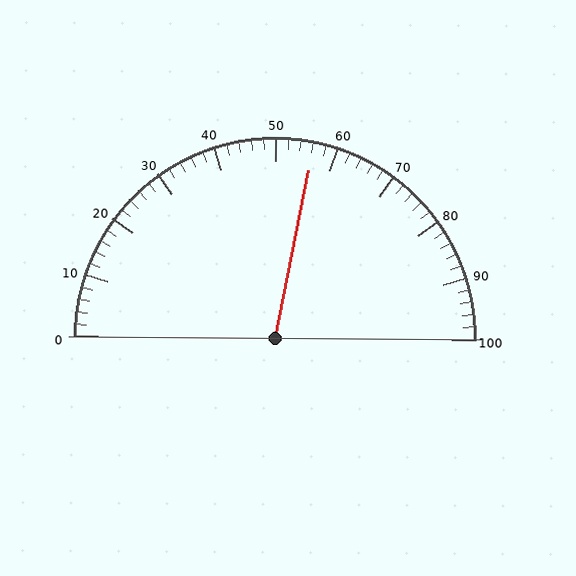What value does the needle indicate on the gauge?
The needle indicates approximately 56.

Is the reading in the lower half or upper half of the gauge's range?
The reading is in the upper half of the range (0 to 100).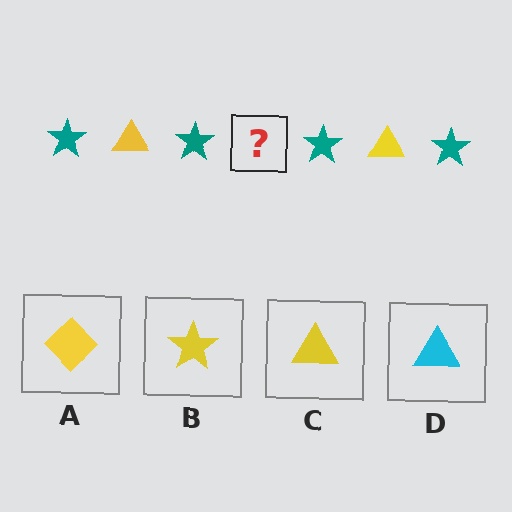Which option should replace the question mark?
Option C.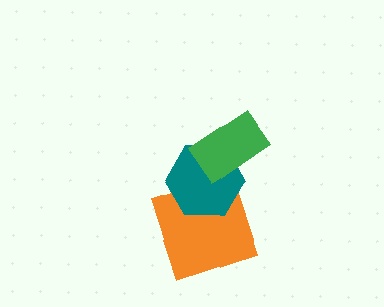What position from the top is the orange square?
The orange square is 3rd from the top.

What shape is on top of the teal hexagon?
The green rectangle is on top of the teal hexagon.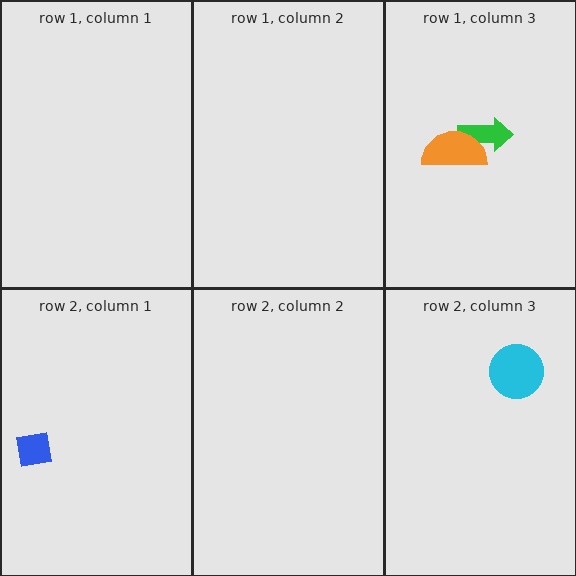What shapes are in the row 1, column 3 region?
The green arrow, the orange semicircle.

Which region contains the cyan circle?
The row 2, column 3 region.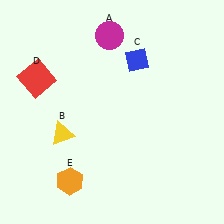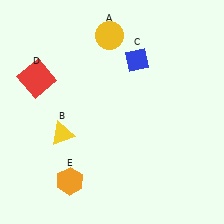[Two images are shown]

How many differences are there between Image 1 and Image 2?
There is 1 difference between the two images.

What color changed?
The circle (A) changed from magenta in Image 1 to yellow in Image 2.